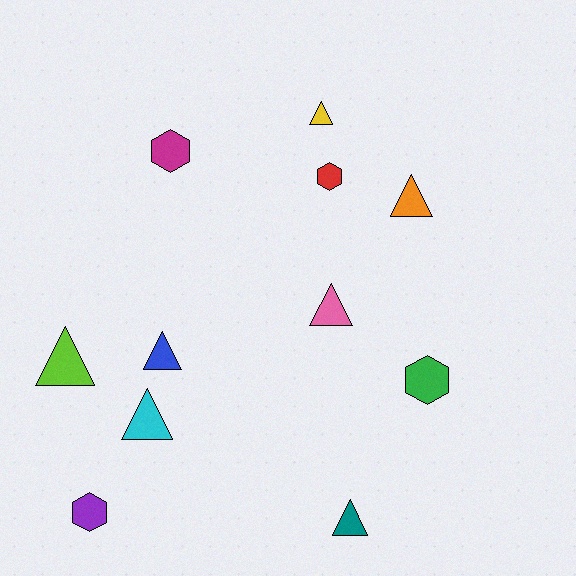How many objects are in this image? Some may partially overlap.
There are 11 objects.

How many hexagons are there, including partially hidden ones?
There are 4 hexagons.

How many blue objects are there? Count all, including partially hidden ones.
There is 1 blue object.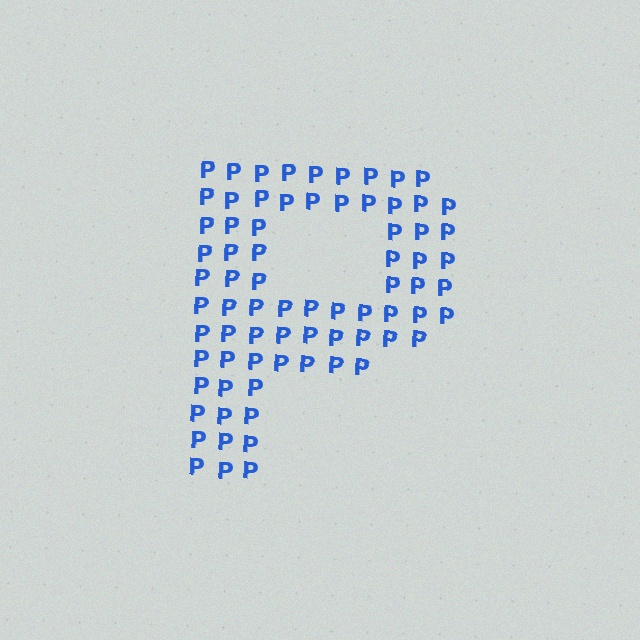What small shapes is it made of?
It is made of small letter P's.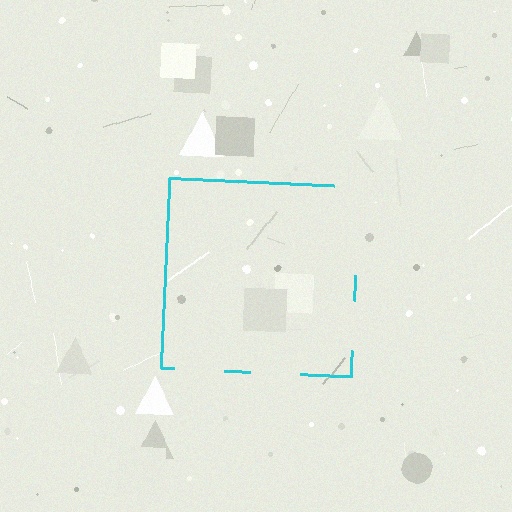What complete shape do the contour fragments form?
The contour fragments form a square.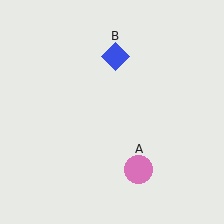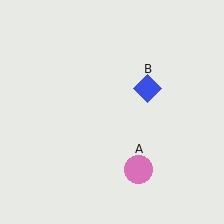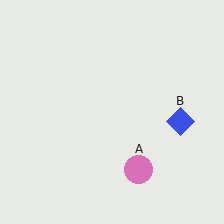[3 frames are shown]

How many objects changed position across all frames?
1 object changed position: blue diamond (object B).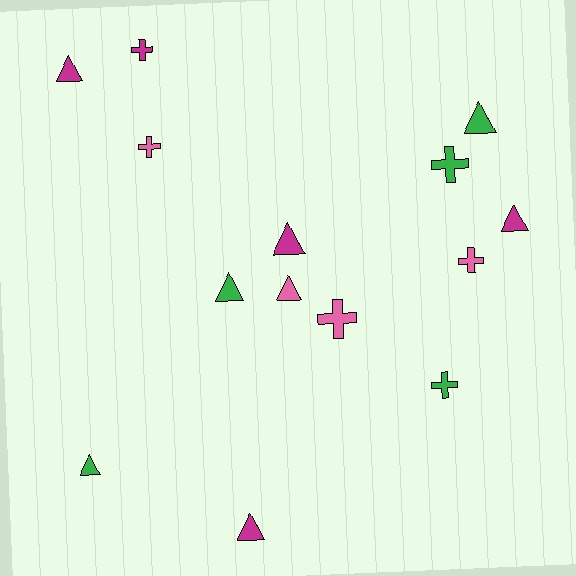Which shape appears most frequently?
Triangle, with 8 objects.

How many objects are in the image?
There are 14 objects.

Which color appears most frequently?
Green, with 5 objects.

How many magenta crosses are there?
There is 1 magenta cross.